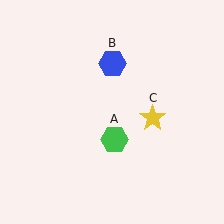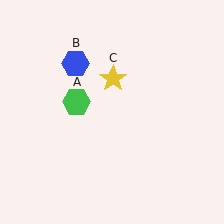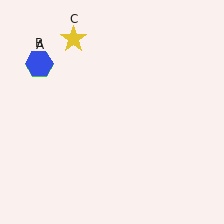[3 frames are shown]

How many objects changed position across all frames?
3 objects changed position: green hexagon (object A), blue hexagon (object B), yellow star (object C).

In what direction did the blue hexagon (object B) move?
The blue hexagon (object B) moved left.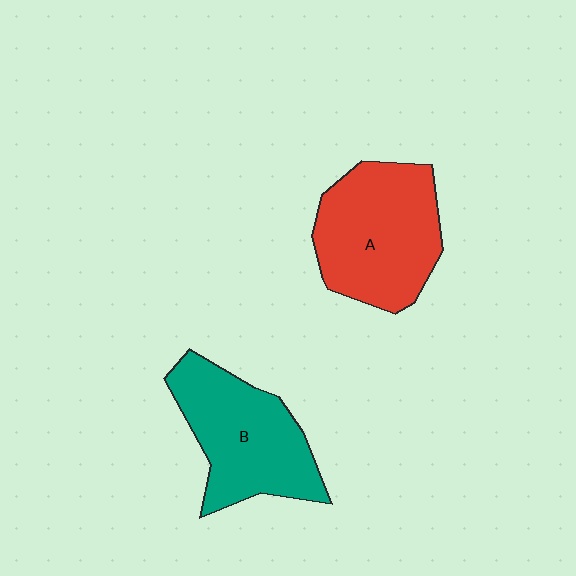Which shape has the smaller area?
Shape B (teal).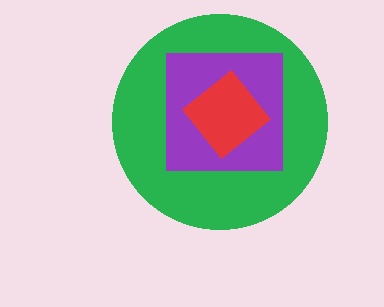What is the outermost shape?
The green circle.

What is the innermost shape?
The red diamond.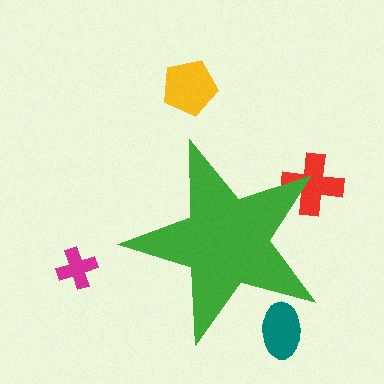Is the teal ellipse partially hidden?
Yes, the teal ellipse is partially hidden behind the green star.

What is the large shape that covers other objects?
A green star.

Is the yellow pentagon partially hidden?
No, the yellow pentagon is fully visible.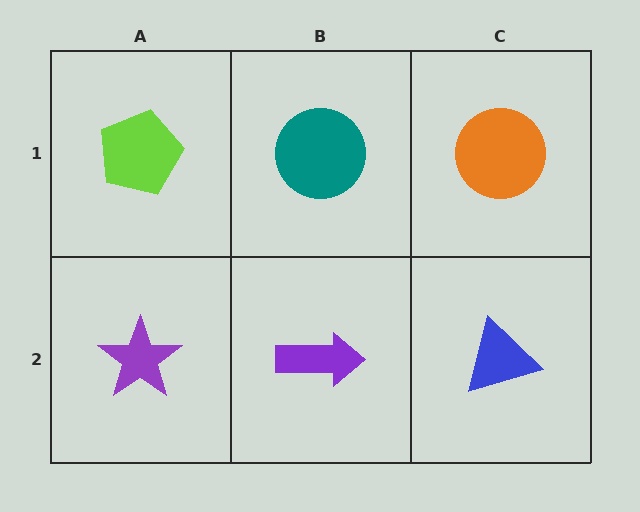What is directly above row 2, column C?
An orange circle.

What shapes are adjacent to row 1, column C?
A blue triangle (row 2, column C), a teal circle (row 1, column B).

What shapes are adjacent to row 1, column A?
A purple star (row 2, column A), a teal circle (row 1, column B).